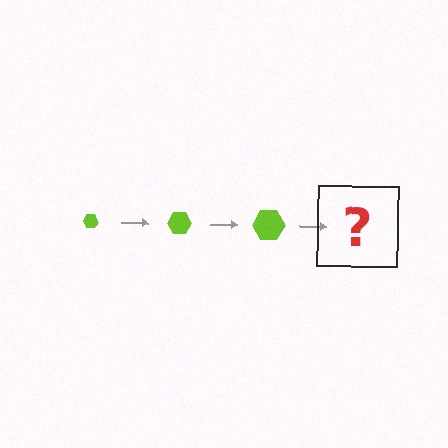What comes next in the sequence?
The next element should be a lime hexagon, larger than the previous one.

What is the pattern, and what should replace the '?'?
The pattern is that the hexagon gets progressively larger each step. The '?' should be a lime hexagon, larger than the previous one.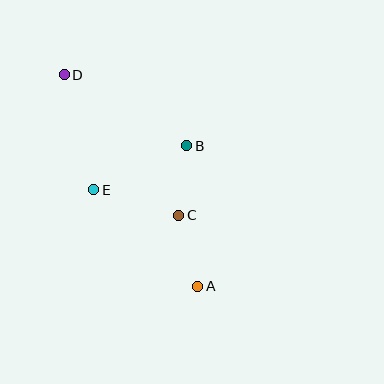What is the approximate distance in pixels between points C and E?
The distance between C and E is approximately 89 pixels.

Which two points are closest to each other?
Points B and C are closest to each other.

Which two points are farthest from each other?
Points A and D are farthest from each other.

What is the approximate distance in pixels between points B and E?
The distance between B and E is approximately 103 pixels.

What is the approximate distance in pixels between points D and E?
The distance between D and E is approximately 119 pixels.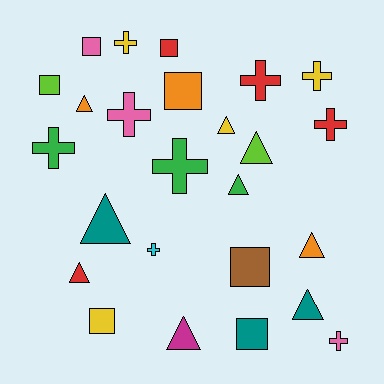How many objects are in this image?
There are 25 objects.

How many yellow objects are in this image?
There are 4 yellow objects.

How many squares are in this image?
There are 7 squares.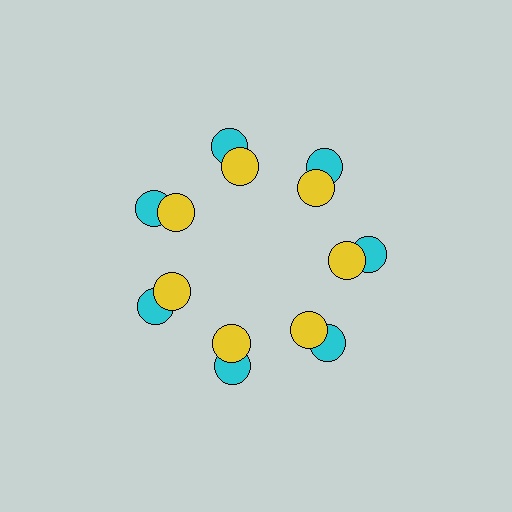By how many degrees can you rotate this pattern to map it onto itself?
The pattern maps onto itself every 51 degrees of rotation.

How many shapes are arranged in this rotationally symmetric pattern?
There are 14 shapes, arranged in 7 groups of 2.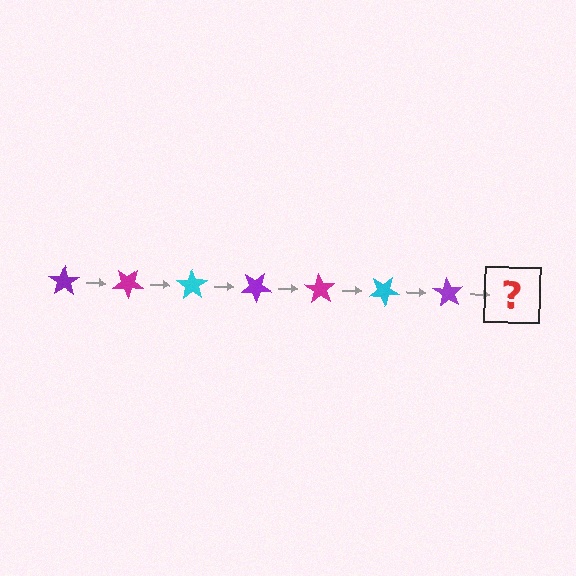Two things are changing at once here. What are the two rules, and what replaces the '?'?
The two rules are that it rotates 35 degrees each step and the color cycles through purple, magenta, and cyan. The '?' should be a magenta star, rotated 245 degrees from the start.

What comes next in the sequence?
The next element should be a magenta star, rotated 245 degrees from the start.